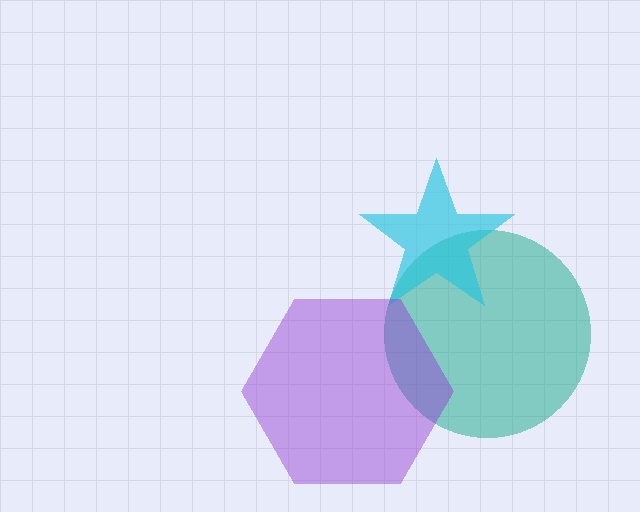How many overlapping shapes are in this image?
There are 3 overlapping shapes in the image.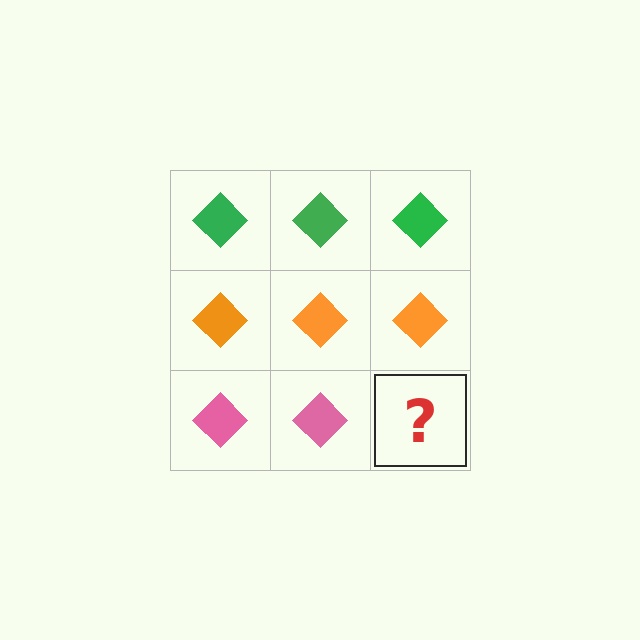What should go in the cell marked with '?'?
The missing cell should contain a pink diamond.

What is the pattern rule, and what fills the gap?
The rule is that each row has a consistent color. The gap should be filled with a pink diamond.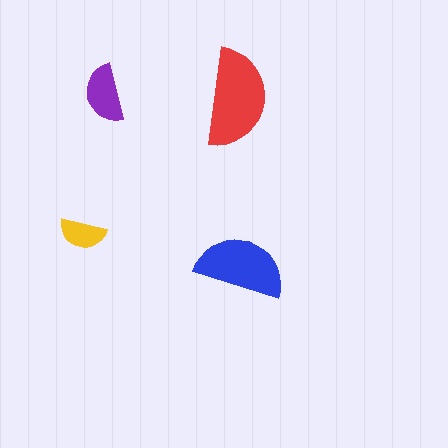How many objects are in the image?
There are 4 objects in the image.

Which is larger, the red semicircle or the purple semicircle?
The red one.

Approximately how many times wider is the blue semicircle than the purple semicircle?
About 1.5 times wider.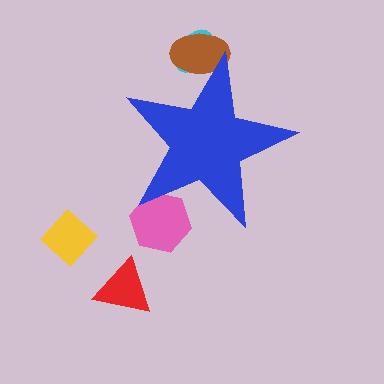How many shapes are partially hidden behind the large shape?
3 shapes are partially hidden.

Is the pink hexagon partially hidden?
Yes, the pink hexagon is partially hidden behind the blue star.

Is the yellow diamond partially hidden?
No, the yellow diamond is fully visible.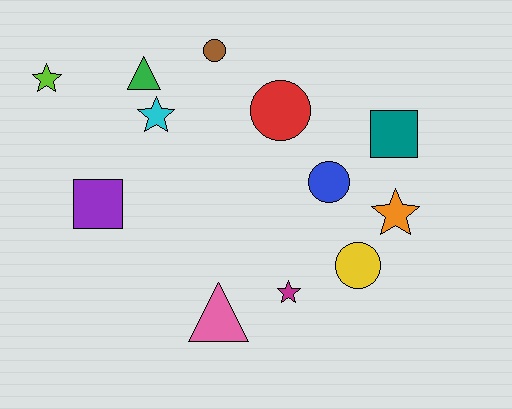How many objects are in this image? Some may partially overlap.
There are 12 objects.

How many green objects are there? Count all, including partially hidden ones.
There is 1 green object.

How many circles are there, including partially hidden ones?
There are 4 circles.